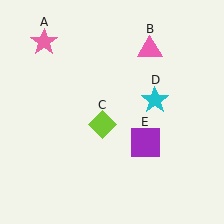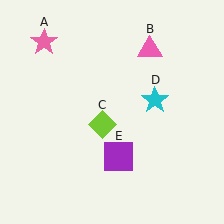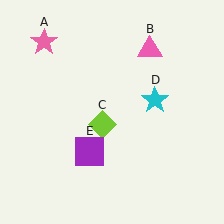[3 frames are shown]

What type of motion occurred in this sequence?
The purple square (object E) rotated clockwise around the center of the scene.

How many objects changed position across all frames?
1 object changed position: purple square (object E).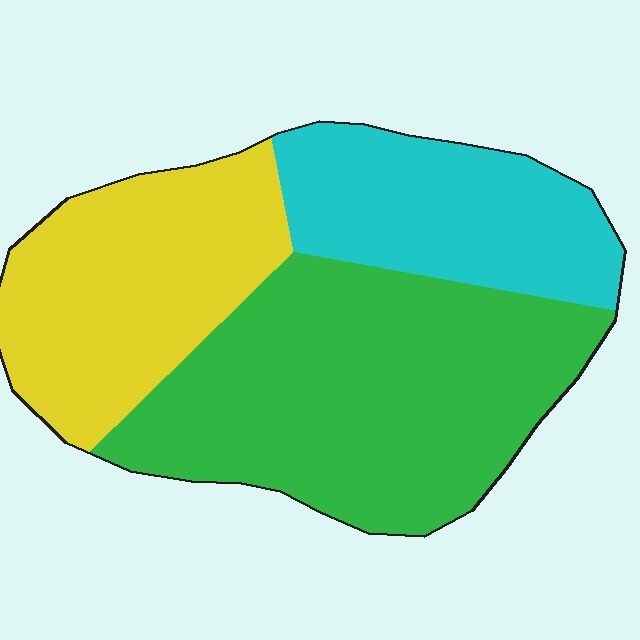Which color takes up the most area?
Green, at roughly 45%.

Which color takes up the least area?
Cyan, at roughly 25%.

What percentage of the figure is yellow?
Yellow covers roughly 30% of the figure.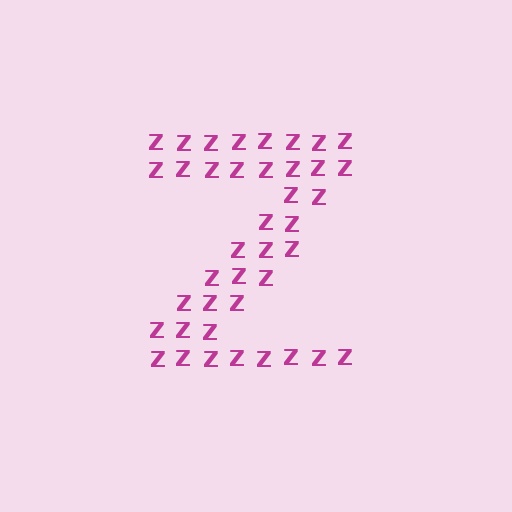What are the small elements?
The small elements are letter Z's.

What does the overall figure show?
The overall figure shows the letter Z.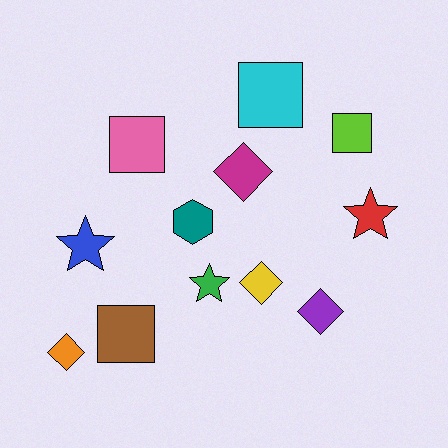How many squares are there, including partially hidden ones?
There are 4 squares.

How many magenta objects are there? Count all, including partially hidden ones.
There is 1 magenta object.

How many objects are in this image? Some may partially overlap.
There are 12 objects.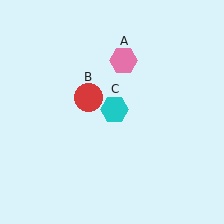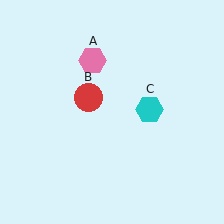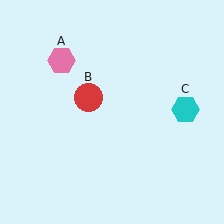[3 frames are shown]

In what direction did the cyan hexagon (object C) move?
The cyan hexagon (object C) moved right.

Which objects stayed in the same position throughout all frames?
Red circle (object B) remained stationary.